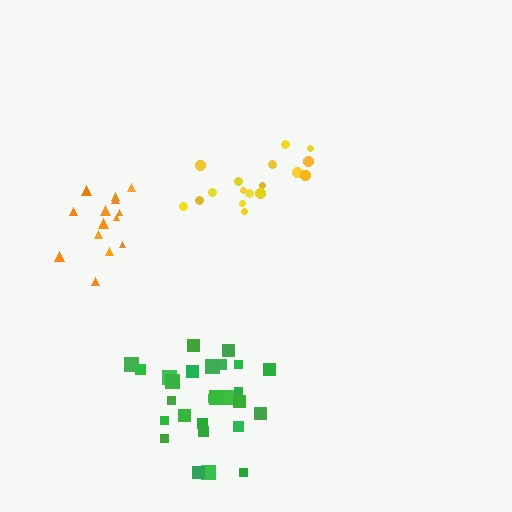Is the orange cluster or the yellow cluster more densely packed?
Orange.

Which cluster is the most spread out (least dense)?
Yellow.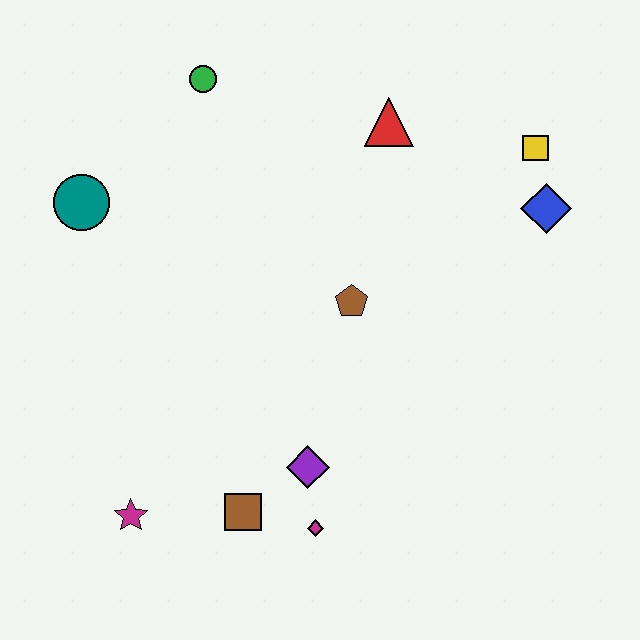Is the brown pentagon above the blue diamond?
No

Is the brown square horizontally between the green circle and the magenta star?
No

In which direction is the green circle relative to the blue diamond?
The green circle is to the left of the blue diamond.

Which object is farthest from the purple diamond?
The green circle is farthest from the purple diamond.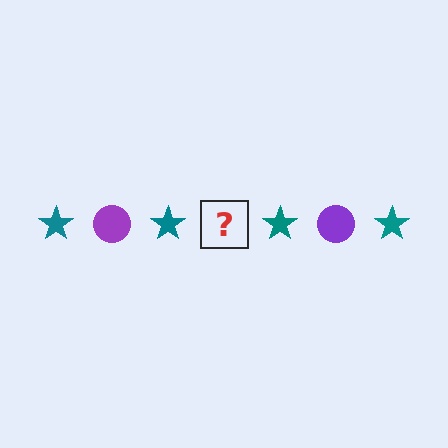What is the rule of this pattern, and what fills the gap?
The rule is that the pattern alternates between teal star and purple circle. The gap should be filled with a purple circle.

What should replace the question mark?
The question mark should be replaced with a purple circle.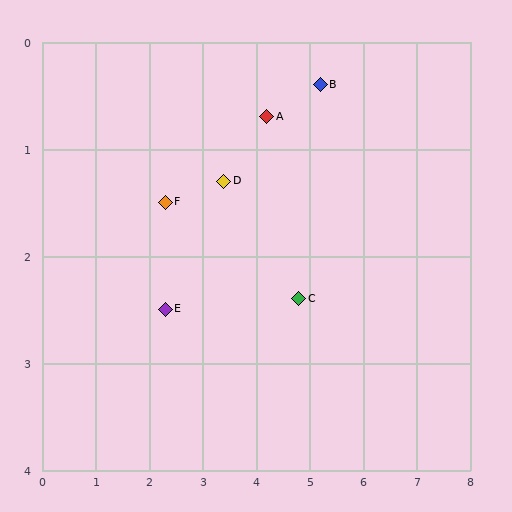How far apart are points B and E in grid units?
Points B and E are about 3.6 grid units apart.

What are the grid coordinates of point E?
Point E is at approximately (2.3, 2.5).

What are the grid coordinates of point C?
Point C is at approximately (4.8, 2.4).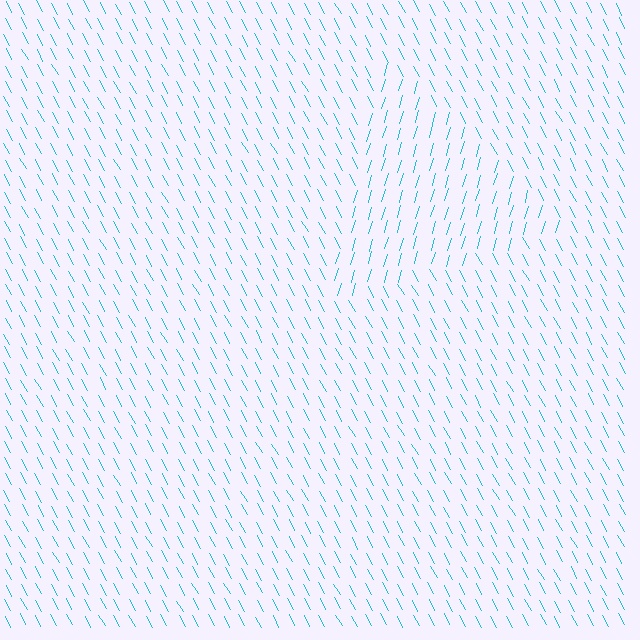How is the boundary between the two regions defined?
The boundary is defined purely by a change in line orientation (approximately 45 degrees difference). All lines are the same color and thickness.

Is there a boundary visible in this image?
Yes, there is a texture boundary formed by a change in line orientation.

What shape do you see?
I see a triangle.